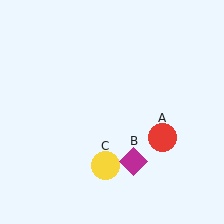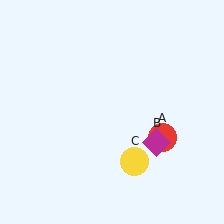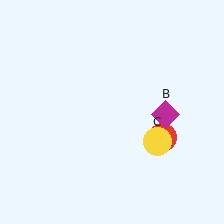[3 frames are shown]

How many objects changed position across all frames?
2 objects changed position: magenta diamond (object B), yellow circle (object C).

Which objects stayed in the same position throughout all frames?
Red circle (object A) remained stationary.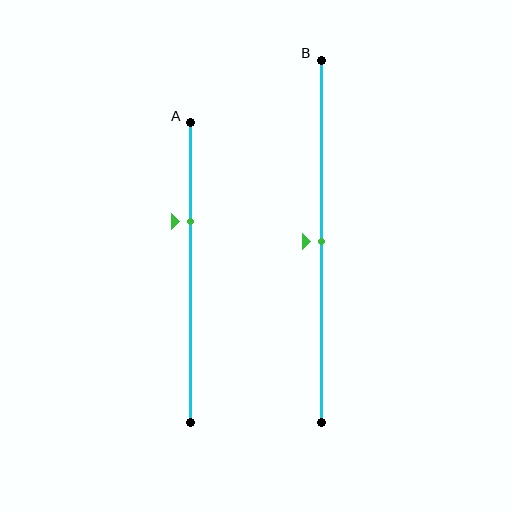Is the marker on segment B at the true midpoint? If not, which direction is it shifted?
Yes, the marker on segment B is at the true midpoint.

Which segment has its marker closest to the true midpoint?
Segment B has its marker closest to the true midpoint.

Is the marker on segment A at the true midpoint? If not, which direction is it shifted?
No, the marker on segment A is shifted upward by about 17% of the segment length.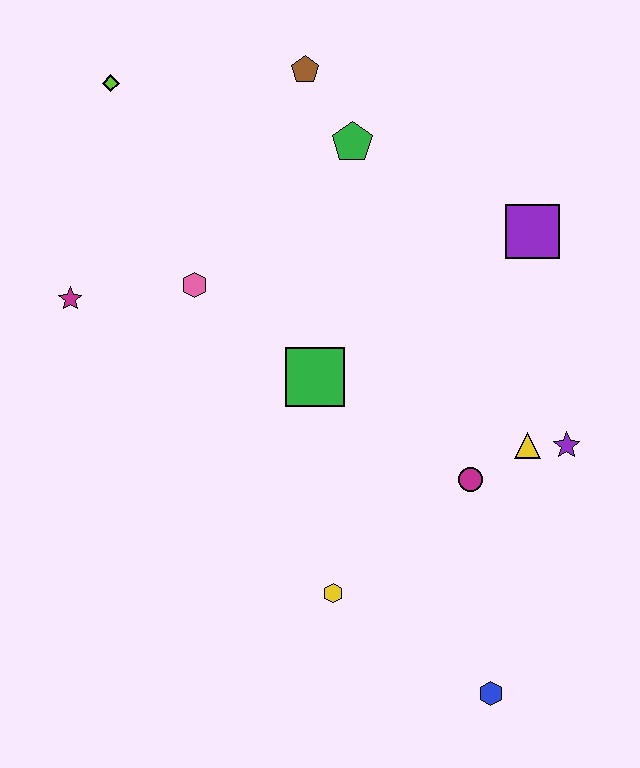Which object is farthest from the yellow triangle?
The lime diamond is farthest from the yellow triangle.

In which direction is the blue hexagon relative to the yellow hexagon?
The blue hexagon is to the right of the yellow hexagon.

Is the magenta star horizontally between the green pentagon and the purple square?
No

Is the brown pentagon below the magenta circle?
No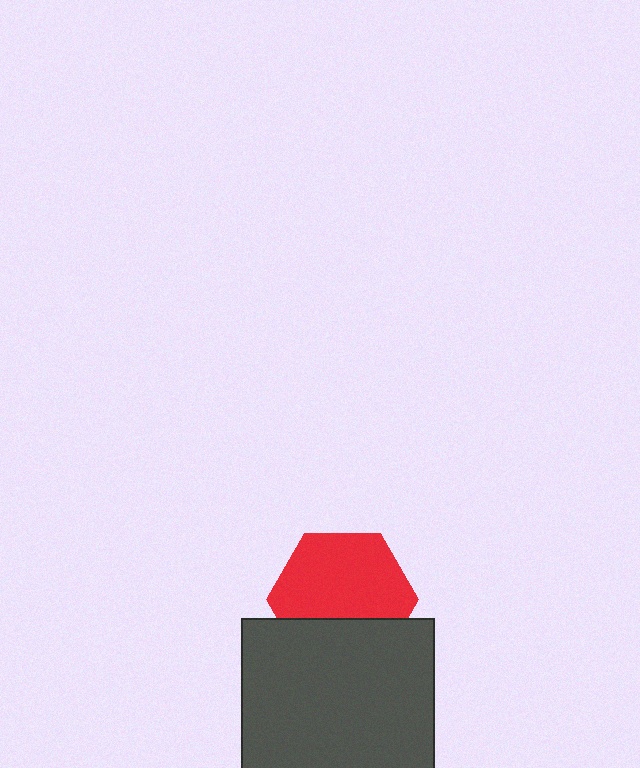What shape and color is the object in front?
The object in front is a dark gray rectangle.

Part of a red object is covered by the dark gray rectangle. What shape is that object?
It is a hexagon.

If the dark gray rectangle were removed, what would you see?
You would see the complete red hexagon.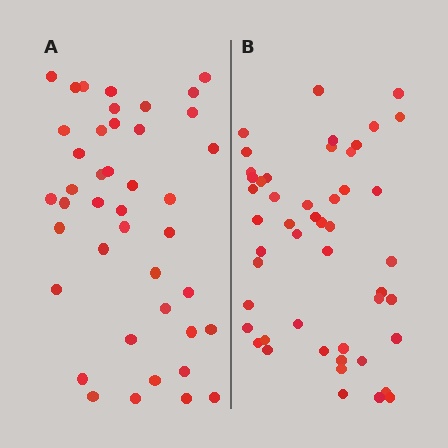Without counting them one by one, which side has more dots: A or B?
Region B (the right region) has more dots.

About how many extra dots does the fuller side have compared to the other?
Region B has roughly 8 or so more dots than region A.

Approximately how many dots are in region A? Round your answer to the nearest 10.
About 40 dots. (The exact count is 42, which rounds to 40.)